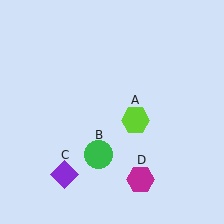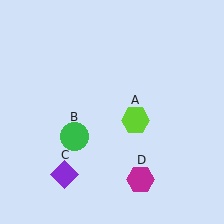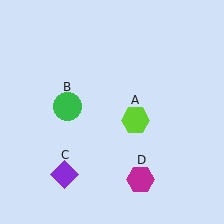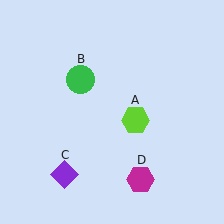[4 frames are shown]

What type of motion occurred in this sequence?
The green circle (object B) rotated clockwise around the center of the scene.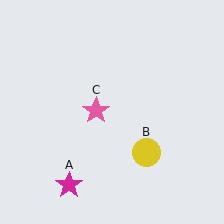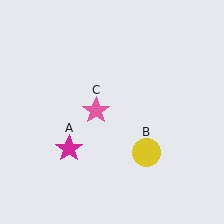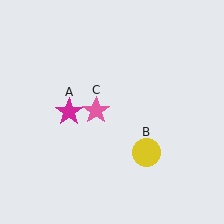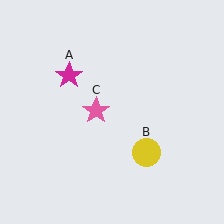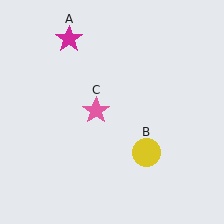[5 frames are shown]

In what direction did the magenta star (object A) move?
The magenta star (object A) moved up.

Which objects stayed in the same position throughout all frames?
Yellow circle (object B) and pink star (object C) remained stationary.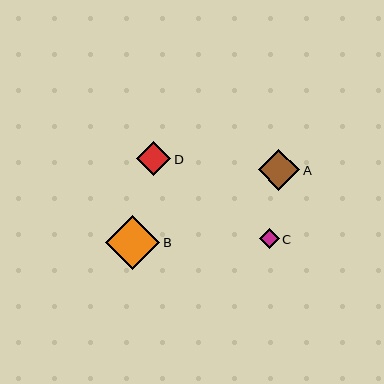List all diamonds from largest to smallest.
From largest to smallest: B, A, D, C.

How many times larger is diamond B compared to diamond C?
Diamond B is approximately 2.7 times the size of diamond C.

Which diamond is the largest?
Diamond B is the largest with a size of approximately 54 pixels.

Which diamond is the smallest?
Diamond C is the smallest with a size of approximately 20 pixels.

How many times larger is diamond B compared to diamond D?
Diamond B is approximately 1.6 times the size of diamond D.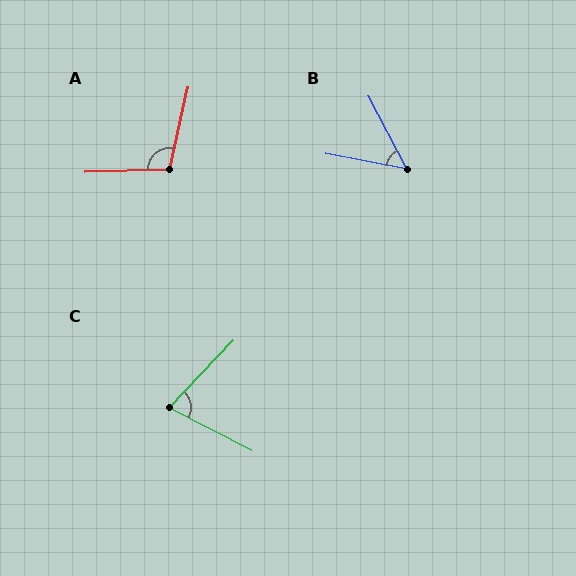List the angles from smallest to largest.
B (52°), C (74°), A (105°).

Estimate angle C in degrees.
Approximately 74 degrees.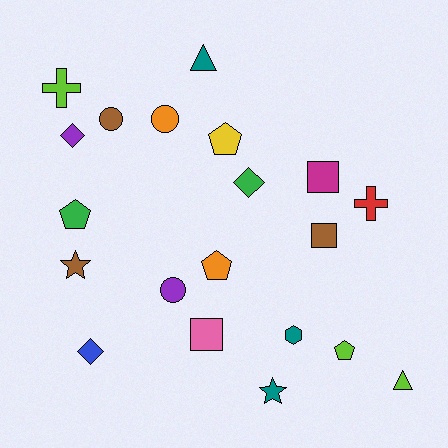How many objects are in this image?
There are 20 objects.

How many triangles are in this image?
There are 2 triangles.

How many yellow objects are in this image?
There is 1 yellow object.